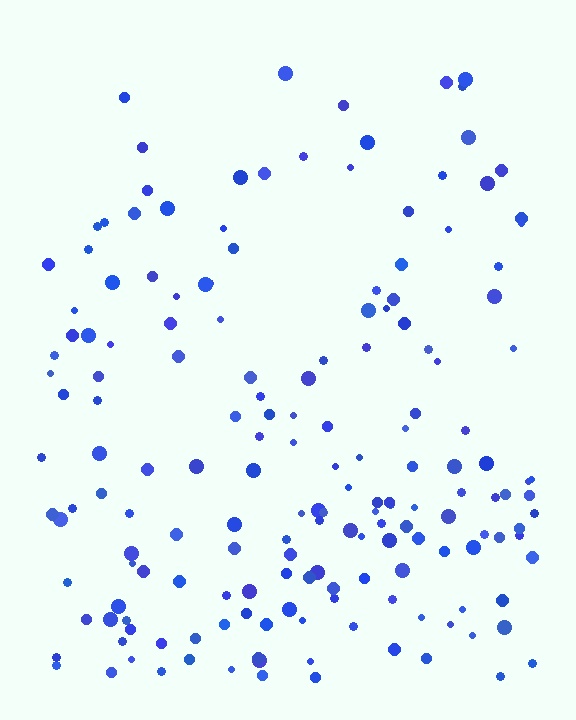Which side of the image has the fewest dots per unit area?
The top.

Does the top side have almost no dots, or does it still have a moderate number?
Still a moderate number, just noticeably fewer than the bottom.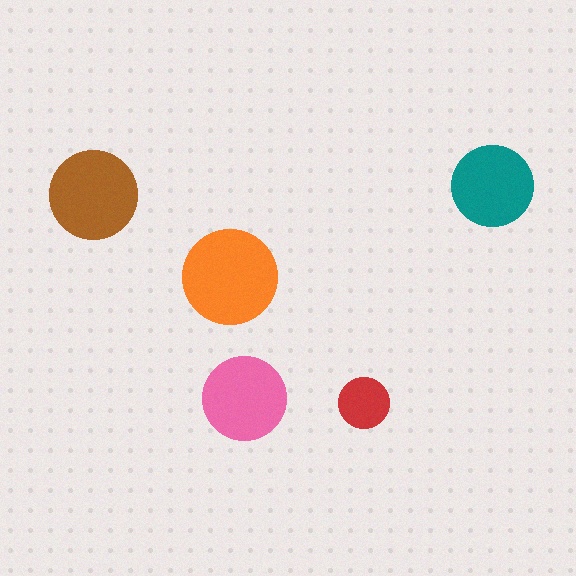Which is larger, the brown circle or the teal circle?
The brown one.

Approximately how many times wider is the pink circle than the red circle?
About 1.5 times wider.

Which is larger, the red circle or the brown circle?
The brown one.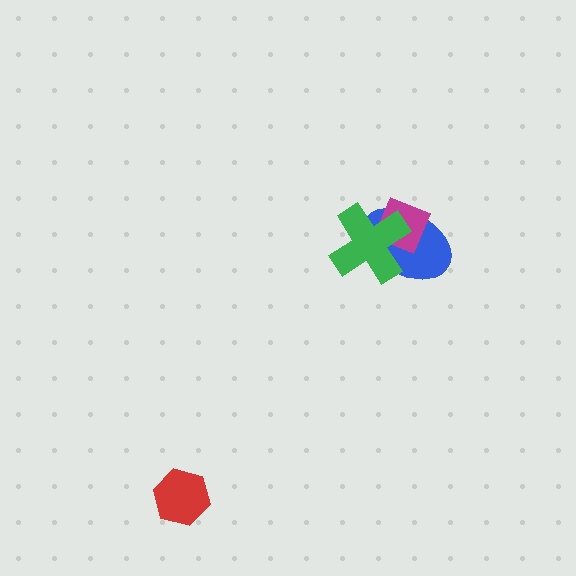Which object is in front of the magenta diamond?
The green cross is in front of the magenta diamond.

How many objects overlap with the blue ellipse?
2 objects overlap with the blue ellipse.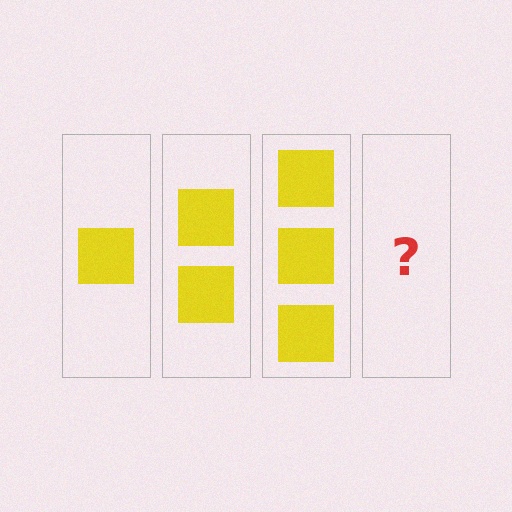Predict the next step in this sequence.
The next step is 4 squares.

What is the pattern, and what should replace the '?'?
The pattern is that each step adds one more square. The '?' should be 4 squares.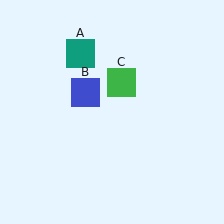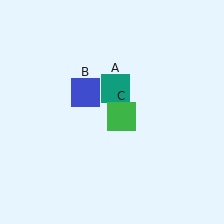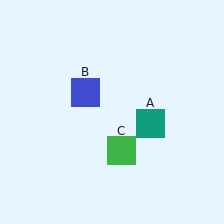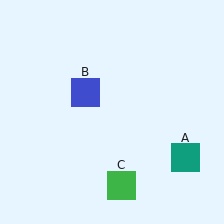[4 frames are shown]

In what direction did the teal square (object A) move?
The teal square (object A) moved down and to the right.